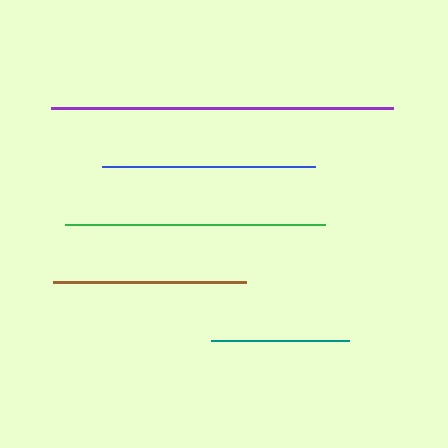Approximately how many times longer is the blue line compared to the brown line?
The blue line is approximately 1.1 times the length of the brown line.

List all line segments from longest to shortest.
From longest to shortest: purple, green, blue, brown, teal.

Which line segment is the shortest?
The teal line is the shortest at approximately 138 pixels.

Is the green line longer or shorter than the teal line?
The green line is longer than the teal line.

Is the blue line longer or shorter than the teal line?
The blue line is longer than the teal line.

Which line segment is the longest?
The purple line is the longest at approximately 343 pixels.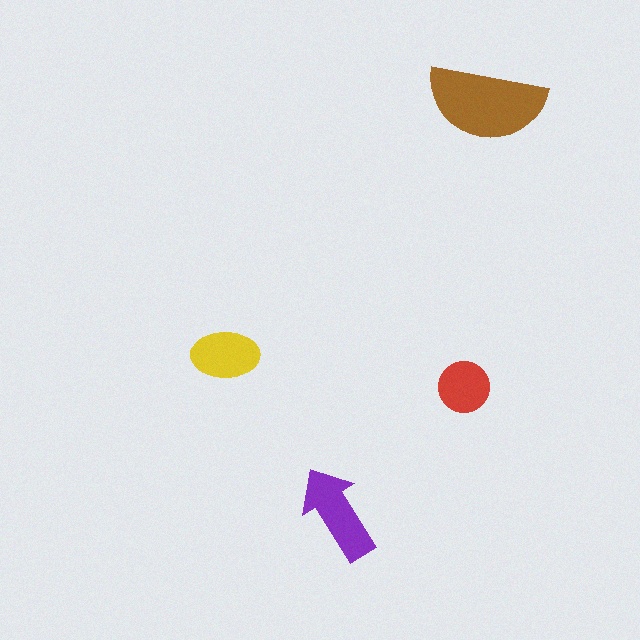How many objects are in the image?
There are 4 objects in the image.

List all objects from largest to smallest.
The brown semicircle, the purple arrow, the yellow ellipse, the red circle.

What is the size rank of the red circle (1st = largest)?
4th.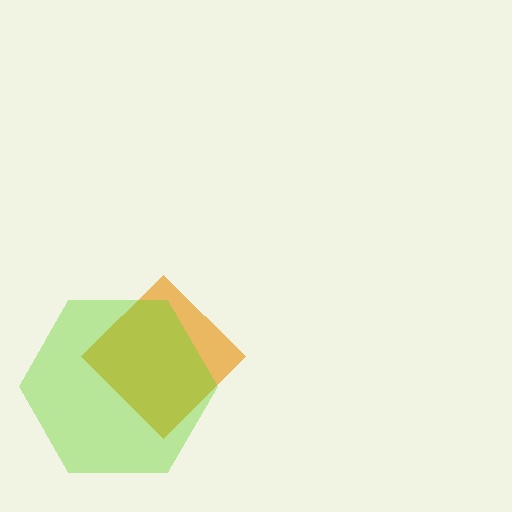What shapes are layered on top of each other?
The layered shapes are: an orange diamond, a lime hexagon.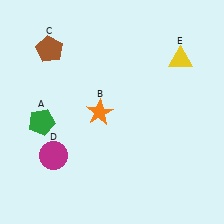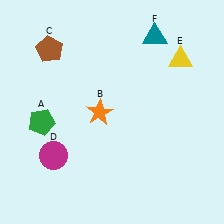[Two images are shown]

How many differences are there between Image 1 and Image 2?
There is 1 difference between the two images.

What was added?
A teal triangle (F) was added in Image 2.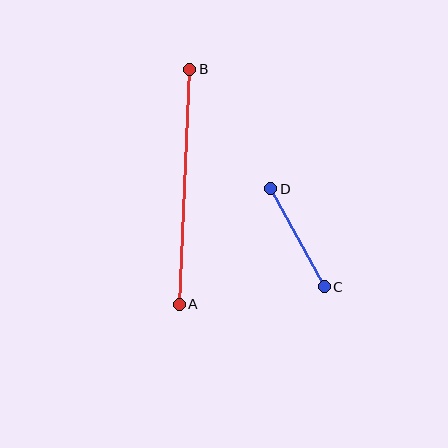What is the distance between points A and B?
The distance is approximately 235 pixels.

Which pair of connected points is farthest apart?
Points A and B are farthest apart.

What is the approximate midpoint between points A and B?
The midpoint is at approximately (185, 187) pixels.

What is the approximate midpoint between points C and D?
The midpoint is at approximately (297, 238) pixels.